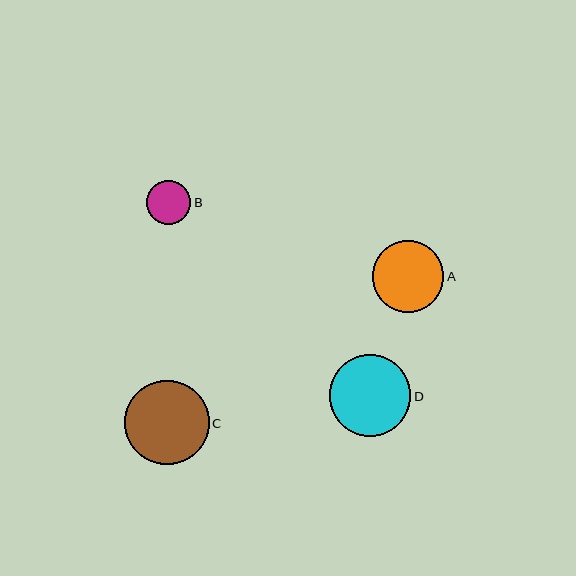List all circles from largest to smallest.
From largest to smallest: C, D, A, B.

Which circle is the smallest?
Circle B is the smallest with a size of approximately 44 pixels.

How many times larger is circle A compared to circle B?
Circle A is approximately 1.6 times the size of circle B.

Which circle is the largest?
Circle C is the largest with a size of approximately 84 pixels.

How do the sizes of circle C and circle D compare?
Circle C and circle D are approximately the same size.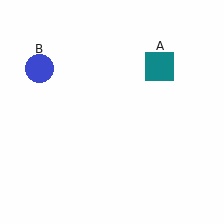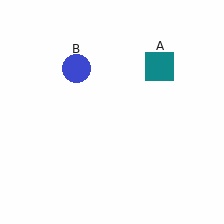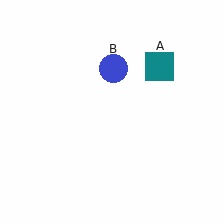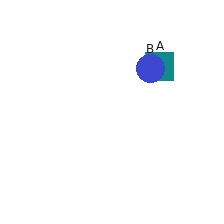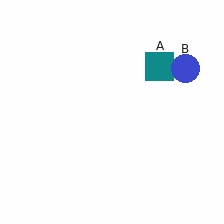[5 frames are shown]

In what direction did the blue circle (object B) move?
The blue circle (object B) moved right.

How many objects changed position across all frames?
1 object changed position: blue circle (object B).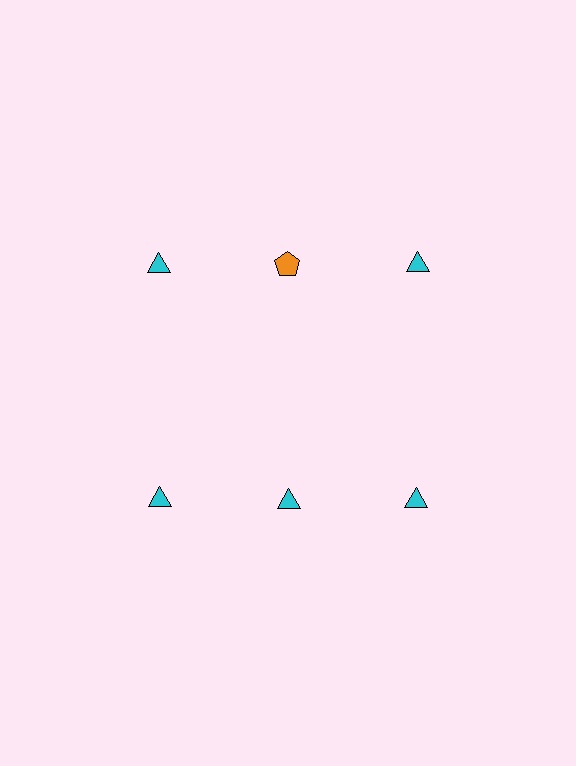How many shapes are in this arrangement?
There are 6 shapes arranged in a grid pattern.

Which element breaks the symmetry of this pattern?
The orange pentagon in the top row, second from left column breaks the symmetry. All other shapes are cyan triangles.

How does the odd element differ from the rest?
It differs in both color (orange instead of cyan) and shape (pentagon instead of triangle).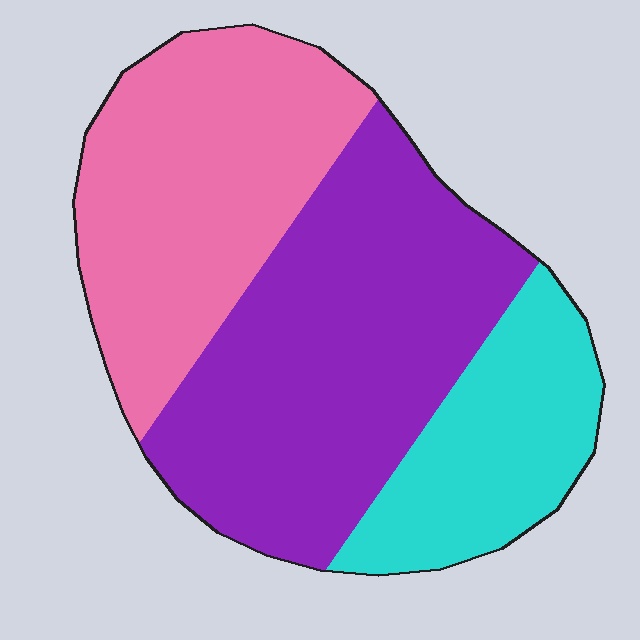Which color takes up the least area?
Cyan, at roughly 20%.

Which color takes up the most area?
Purple, at roughly 45%.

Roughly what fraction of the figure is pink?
Pink takes up about one third (1/3) of the figure.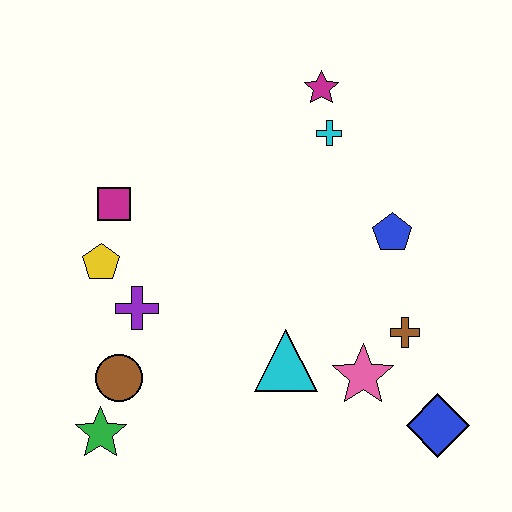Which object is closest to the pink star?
The brown cross is closest to the pink star.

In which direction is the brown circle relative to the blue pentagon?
The brown circle is to the left of the blue pentagon.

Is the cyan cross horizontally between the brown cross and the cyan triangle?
Yes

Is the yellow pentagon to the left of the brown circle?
Yes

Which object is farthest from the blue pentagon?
The green star is farthest from the blue pentagon.